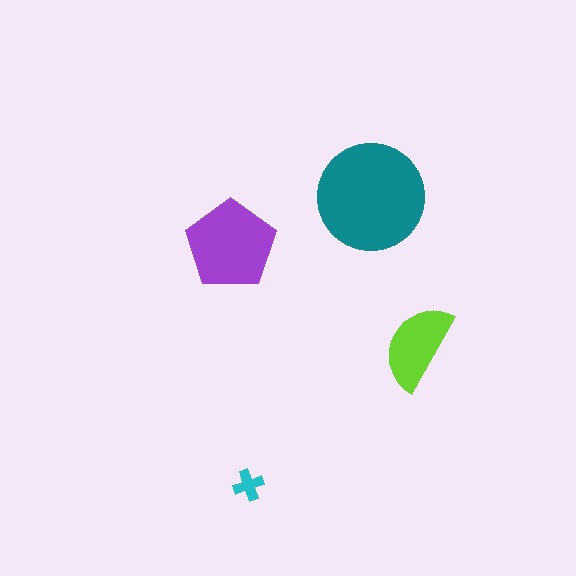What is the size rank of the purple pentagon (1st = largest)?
2nd.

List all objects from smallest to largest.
The cyan cross, the lime semicircle, the purple pentagon, the teal circle.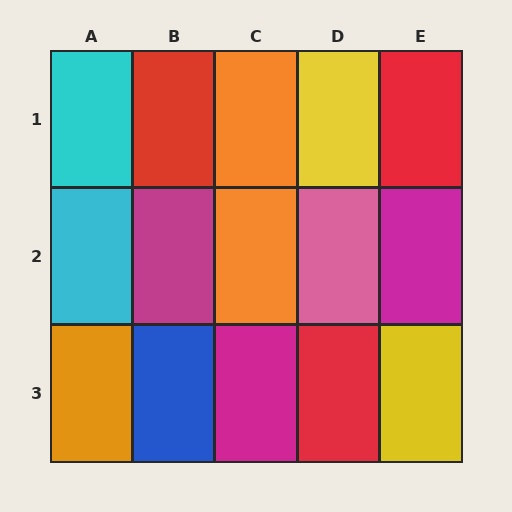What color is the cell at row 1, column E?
Red.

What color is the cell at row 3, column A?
Orange.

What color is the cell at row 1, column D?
Yellow.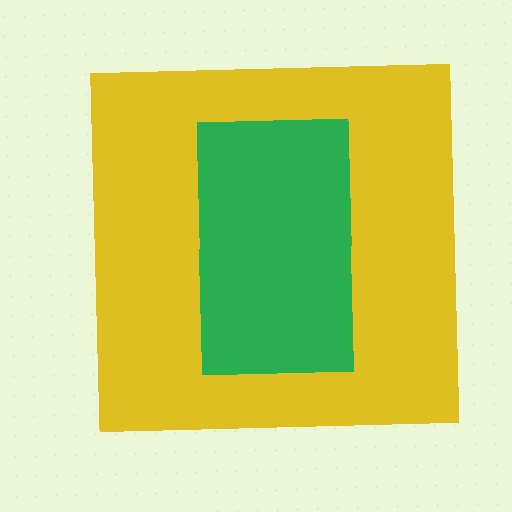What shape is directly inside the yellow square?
The green rectangle.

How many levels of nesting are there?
2.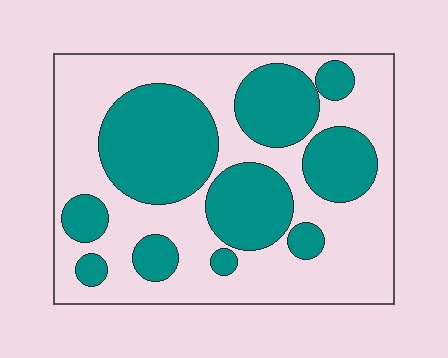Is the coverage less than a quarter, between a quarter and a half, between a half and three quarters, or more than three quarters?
Between a quarter and a half.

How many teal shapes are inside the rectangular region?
10.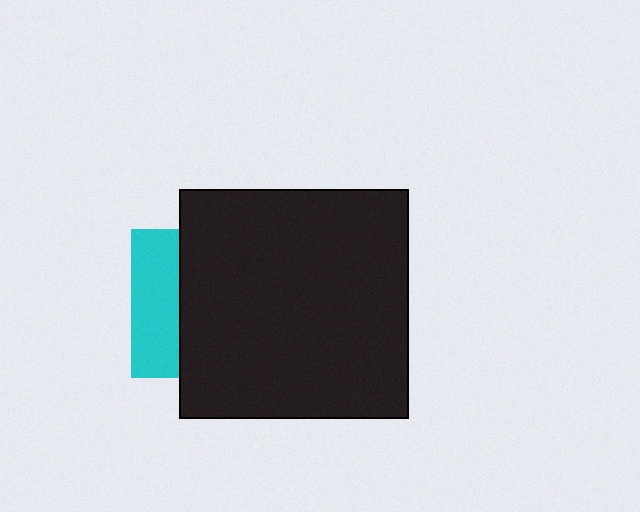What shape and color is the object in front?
The object in front is a black square.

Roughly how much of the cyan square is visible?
A small part of it is visible (roughly 32%).